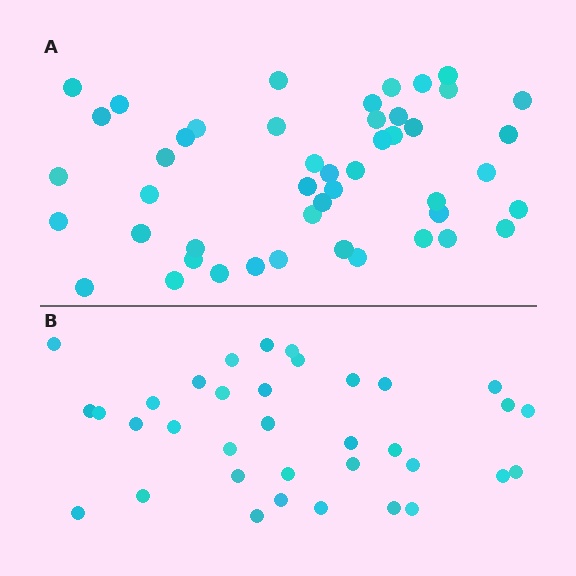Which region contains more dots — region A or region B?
Region A (the top region) has more dots.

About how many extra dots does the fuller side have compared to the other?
Region A has roughly 12 or so more dots than region B.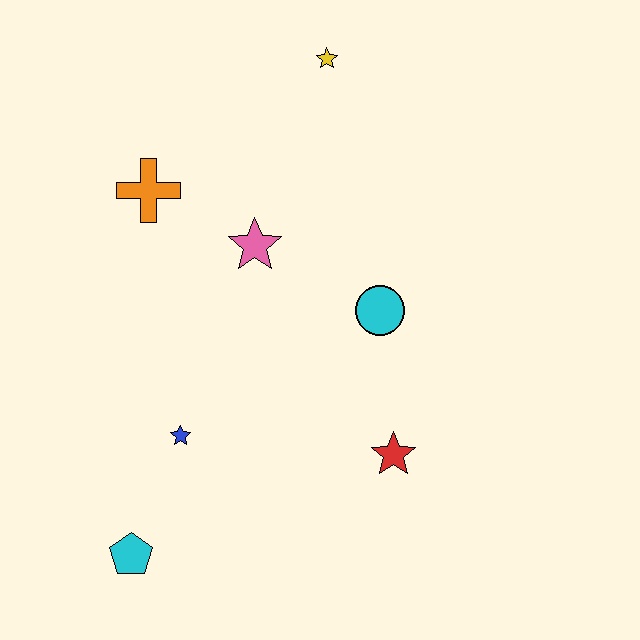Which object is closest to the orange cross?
The pink star is closest to the orange cross.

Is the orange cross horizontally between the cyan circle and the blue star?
No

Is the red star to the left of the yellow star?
No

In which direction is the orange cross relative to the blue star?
The orange cross is above the blue star.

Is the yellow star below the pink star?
No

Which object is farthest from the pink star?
The cyan pentagon is farthest from the pink star.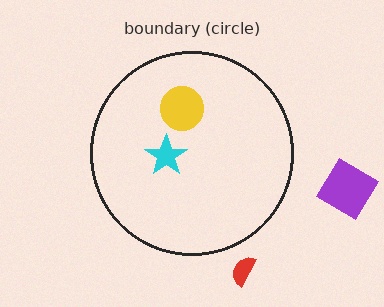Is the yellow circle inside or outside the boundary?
Inside.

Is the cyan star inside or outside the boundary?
Inside.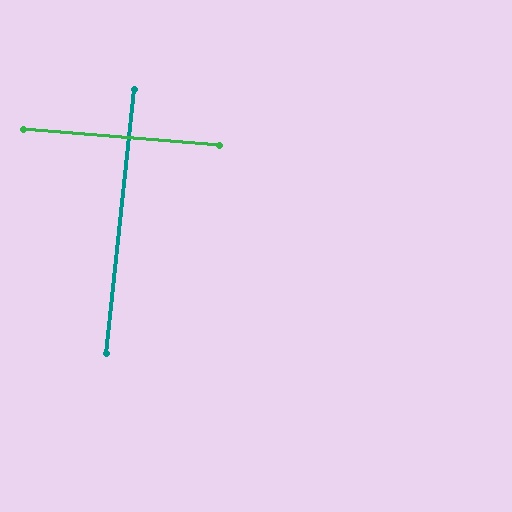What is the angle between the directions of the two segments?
Approximately 89 degrees.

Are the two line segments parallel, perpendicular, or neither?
Perpendicular — they meet at approximately 89°.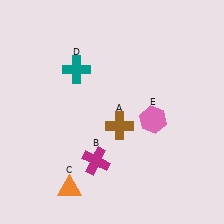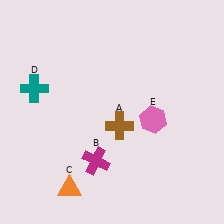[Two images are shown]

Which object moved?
The teal cross (D) moved left.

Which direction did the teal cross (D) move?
The teal cross (D) moved left.